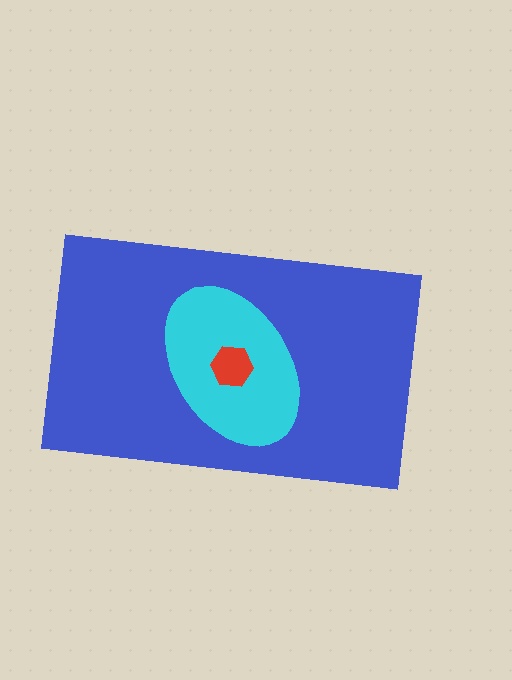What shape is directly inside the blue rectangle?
The cyan ellipse.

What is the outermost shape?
The blue rectangle.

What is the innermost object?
The red hexagon.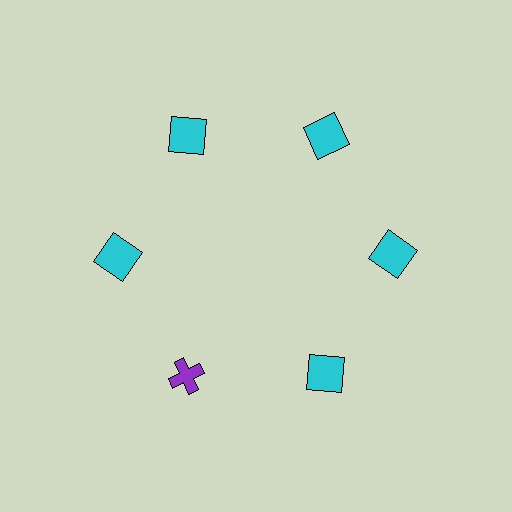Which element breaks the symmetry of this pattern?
The purple cross at roughly the 7 o'clock position breaks the symmetry. All other shapes are cyan squares.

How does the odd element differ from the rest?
It differs in both color (purple instead of cyan) and shape (cross instead of square).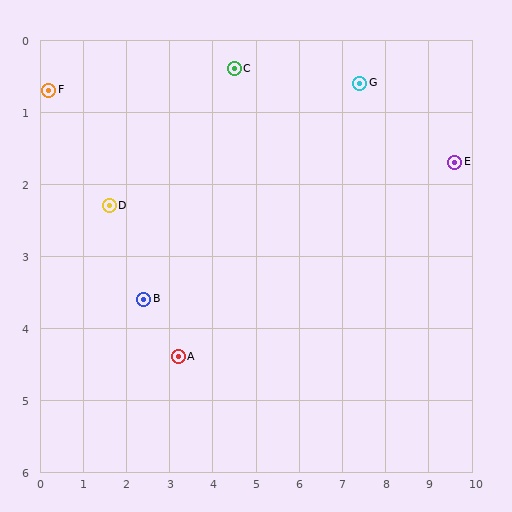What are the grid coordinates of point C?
Point C is at approximately (4.5, 0.4).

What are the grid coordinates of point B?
Point B is at approximately (2.4, 3.6).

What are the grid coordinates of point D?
Point D is at approximately (1.6, 2.3).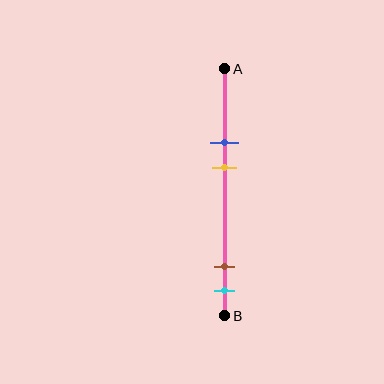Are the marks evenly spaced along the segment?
No, the marks are not evenly spaced.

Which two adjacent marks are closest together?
The brown and cyan marks are the closest adjacent pair.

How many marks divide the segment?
There are 4 marks dividing the segment.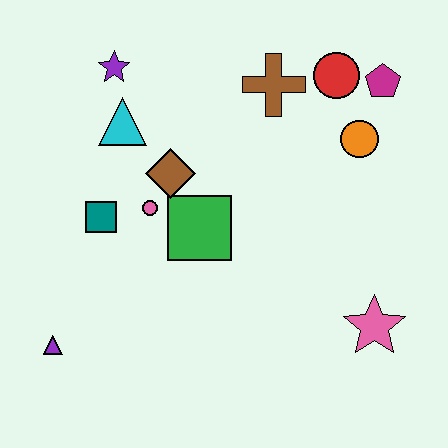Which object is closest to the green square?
The pink circle is closest to the green square.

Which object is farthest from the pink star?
The purple star is farthest from the pink star.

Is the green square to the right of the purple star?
Yes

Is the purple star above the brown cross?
Yes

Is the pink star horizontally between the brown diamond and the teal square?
No